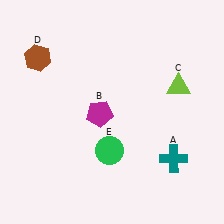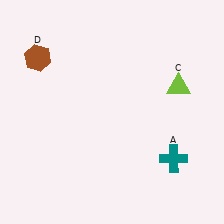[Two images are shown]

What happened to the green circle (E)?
The green circle (E) was removed in Image 2. It was in the bottom-left area of Image 1.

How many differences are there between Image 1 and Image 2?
There are 2 differences between the two images.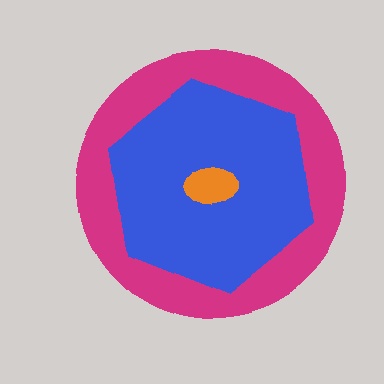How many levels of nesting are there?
3.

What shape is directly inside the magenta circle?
The blue hexagon.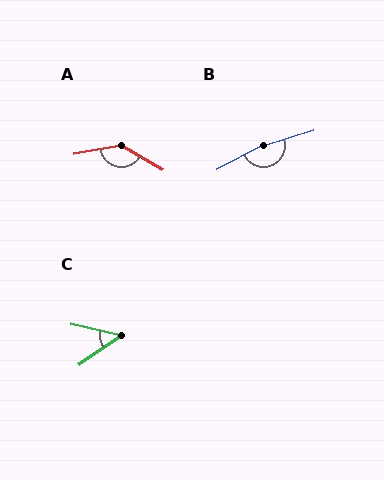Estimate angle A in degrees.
Approximately 140 degrees.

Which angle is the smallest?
C, at approximately 48 degrees.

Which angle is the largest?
B, at approximately 169 degrees.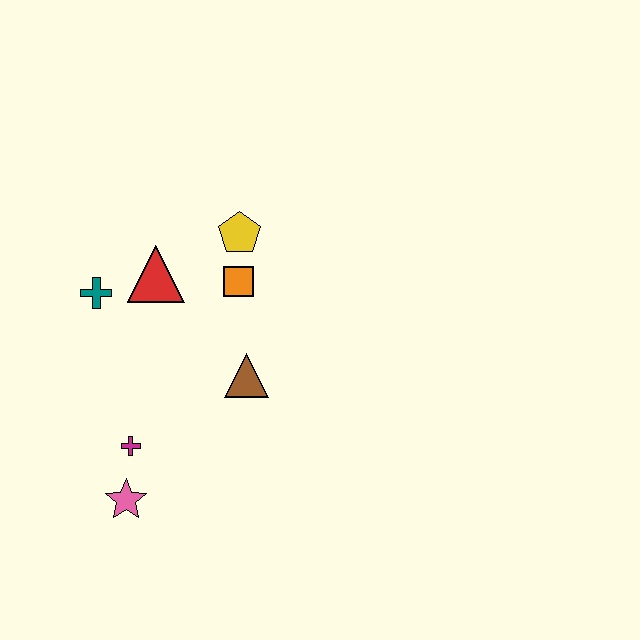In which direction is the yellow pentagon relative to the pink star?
The yellow pentagon is above the pink star.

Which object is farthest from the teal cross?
The pink star is farthest from the teal cross.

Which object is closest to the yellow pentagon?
The orange square is closest to the yellow pentagon.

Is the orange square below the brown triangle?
No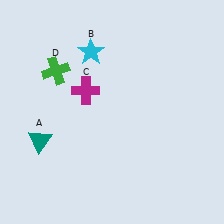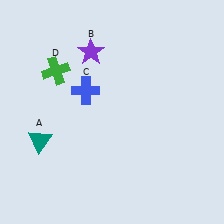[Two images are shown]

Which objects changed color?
B changed from cyan to purple. C changed from magenta to blue.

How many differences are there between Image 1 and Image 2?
There are 2 differences between the two images.